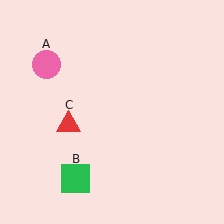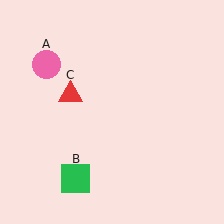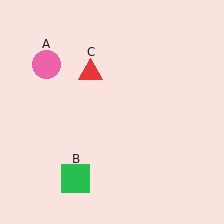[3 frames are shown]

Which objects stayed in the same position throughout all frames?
Pink circle (object A) and green square (object B) remained stationary.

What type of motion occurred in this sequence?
The red triangle (object C) rotated clockwise around the center of the scene.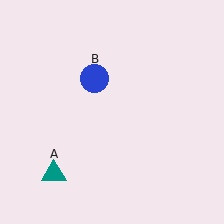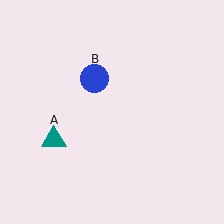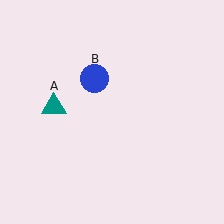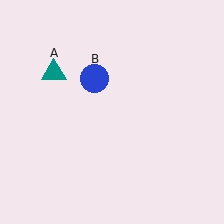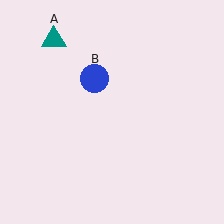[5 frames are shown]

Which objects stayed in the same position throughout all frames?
Blue circle (object B) remained stationary.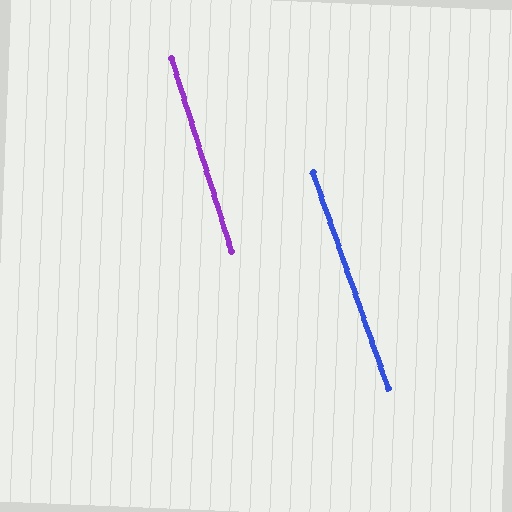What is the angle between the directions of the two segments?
Approximately 2 degrees.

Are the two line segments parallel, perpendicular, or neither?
Parallel — their directions differ by only 1.7°.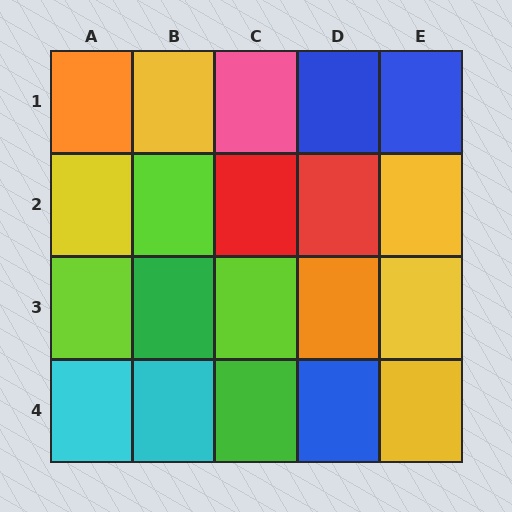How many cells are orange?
2 cells are orange.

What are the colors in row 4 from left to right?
Cyan, cyan, green, blue, yellow.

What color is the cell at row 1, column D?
Blue.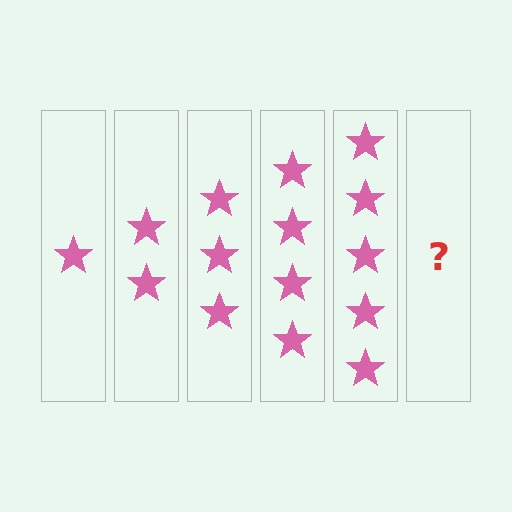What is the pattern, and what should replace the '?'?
The pattern is that each step adds one more star. The '?' should be 6 stars.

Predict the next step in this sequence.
The next step is 6 stars.